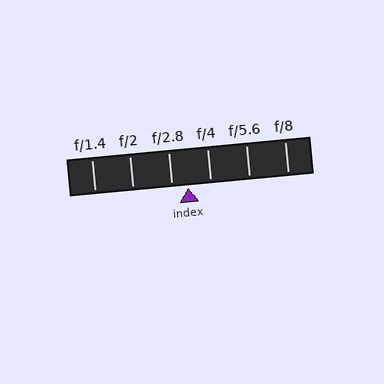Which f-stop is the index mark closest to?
The index mark is closest to f/2.8.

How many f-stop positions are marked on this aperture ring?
There are 6 f-stop positions marked.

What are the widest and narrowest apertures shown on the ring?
The widest aperture shown is f/1.4 and the narrowest is f/8.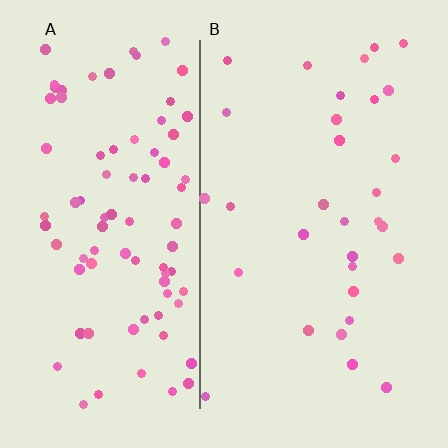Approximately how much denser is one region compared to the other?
Approximately 2.8× — region A over region B.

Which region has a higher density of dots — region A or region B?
A (the left).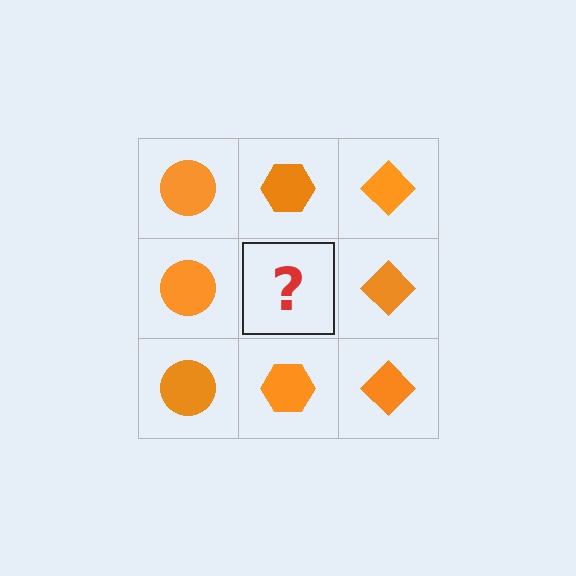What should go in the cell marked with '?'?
The missing cell should contain an orange hexagon.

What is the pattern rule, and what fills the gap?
The rule is that each column has a consistent shape. The gap should be filled with an orange hexagon.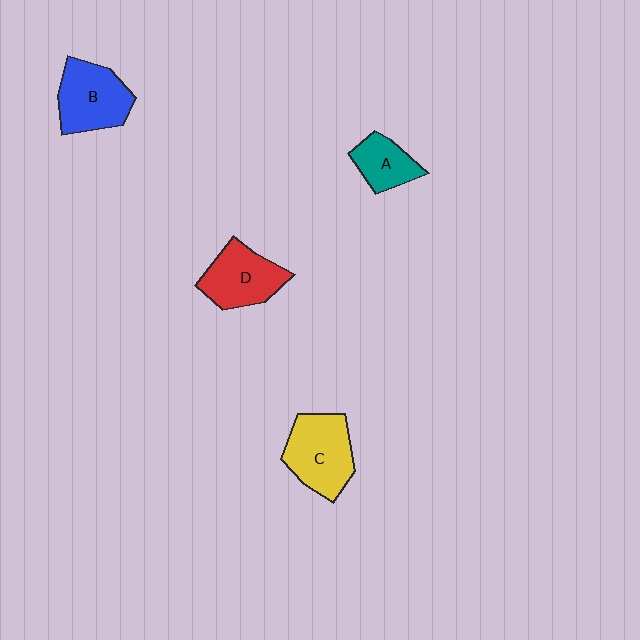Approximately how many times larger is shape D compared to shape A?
Approximately 1.5 times.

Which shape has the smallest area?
Shape A (teal).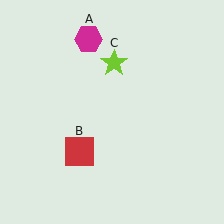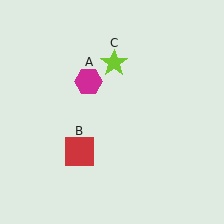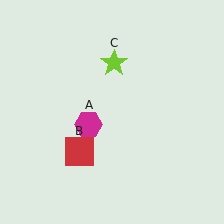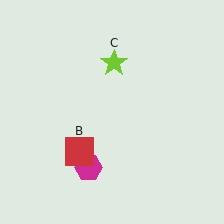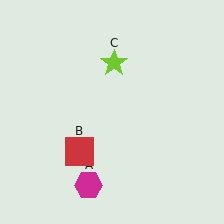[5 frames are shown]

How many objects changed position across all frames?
1 object changed position: magenta hexagon (object A).